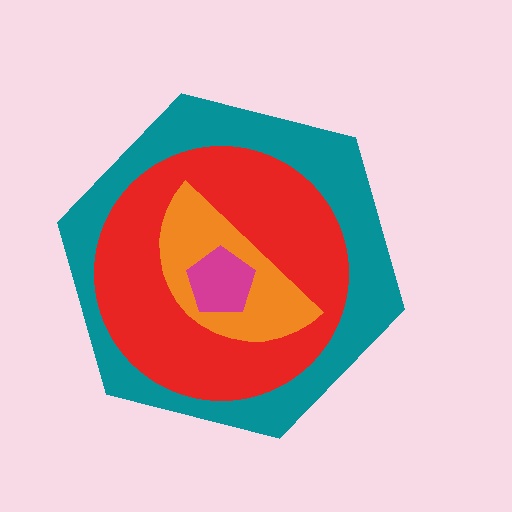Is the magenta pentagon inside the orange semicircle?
Yes.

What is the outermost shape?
The teal hexagon.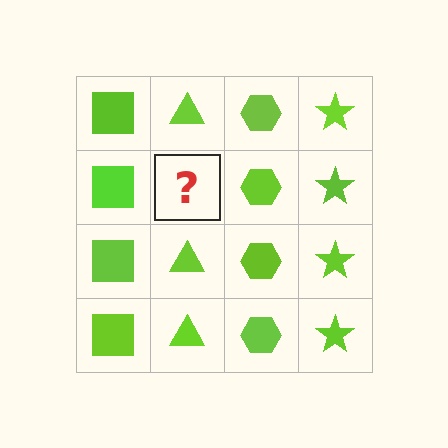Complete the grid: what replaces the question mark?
The question mark should be replaced with a lime triangle.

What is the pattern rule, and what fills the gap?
The rule is that each column has a consistent shape. The gap should be filled with a lime triangle.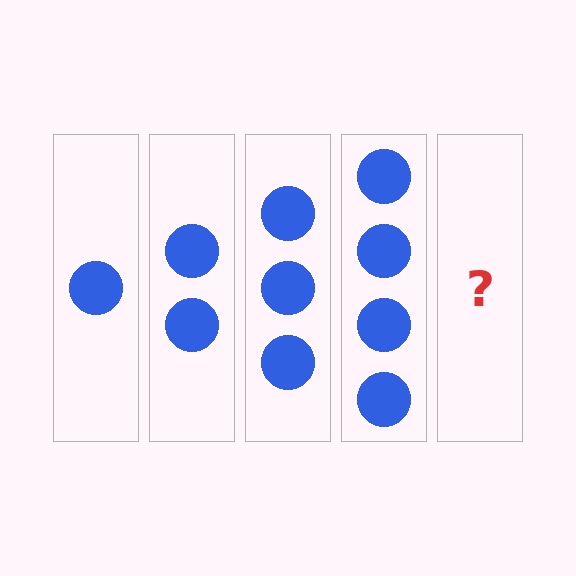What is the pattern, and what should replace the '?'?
The pattern is that each step adds one more circle. The '?' should be 5 circles.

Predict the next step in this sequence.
The next step is 5 circles.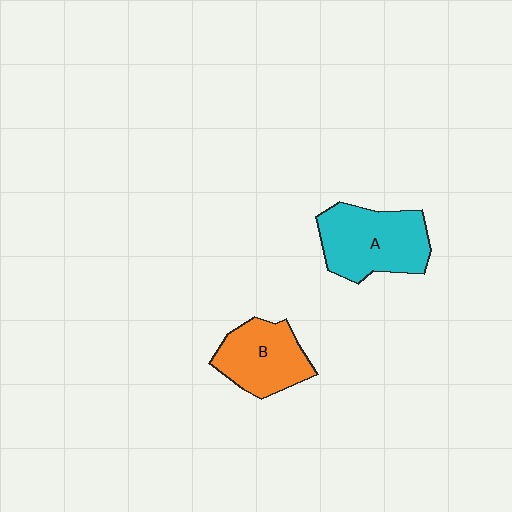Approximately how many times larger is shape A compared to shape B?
Approximately 1.3 times.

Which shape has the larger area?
Shape A (cyan).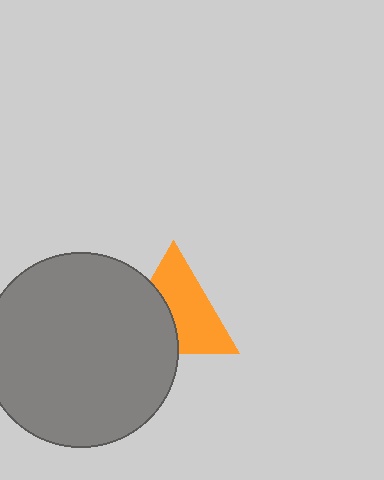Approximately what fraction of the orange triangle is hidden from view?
Roughly 40% of the orange triangle is hidden behind the gray circle.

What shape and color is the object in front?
The object in front is a gray circle.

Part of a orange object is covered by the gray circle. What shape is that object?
It is a triangle.